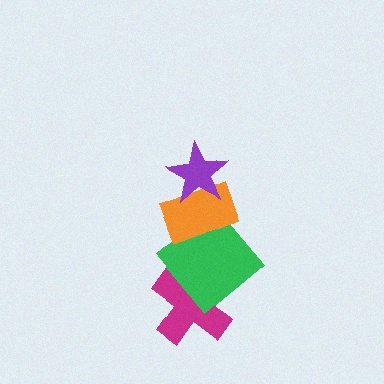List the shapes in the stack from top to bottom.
From top to bottom: the purple star, the orange rectangle, the green diamond, the magenta cross.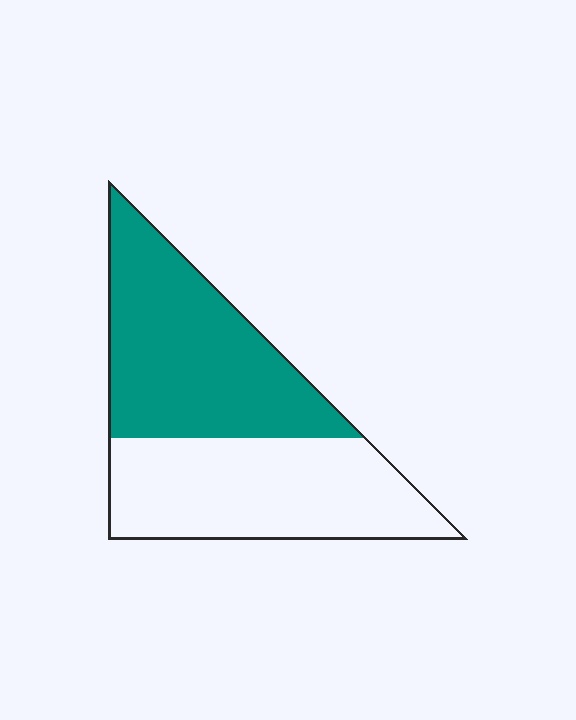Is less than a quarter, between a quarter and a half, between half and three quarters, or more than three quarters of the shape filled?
Between half and three quarters.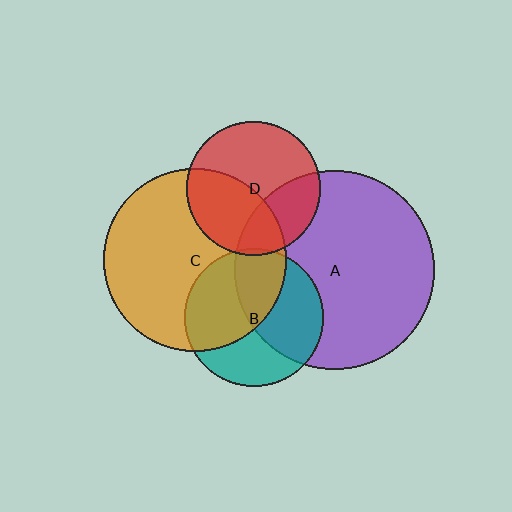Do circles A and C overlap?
Yes.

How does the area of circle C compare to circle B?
Approximately 1.7 times.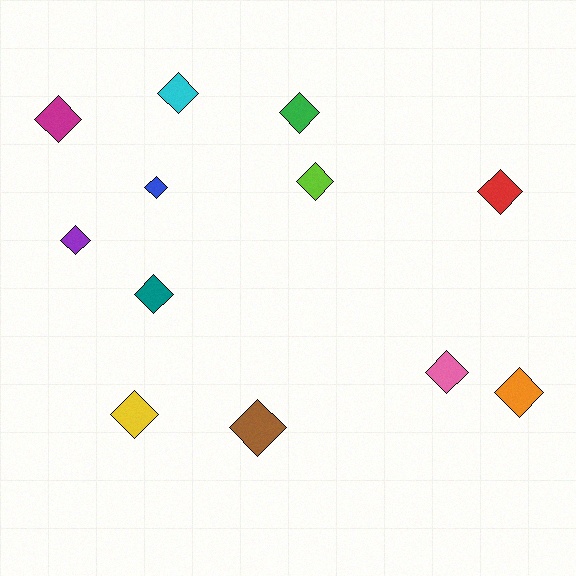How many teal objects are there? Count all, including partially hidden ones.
There is 1 teal object.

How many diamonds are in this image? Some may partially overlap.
There are 12 diamonds.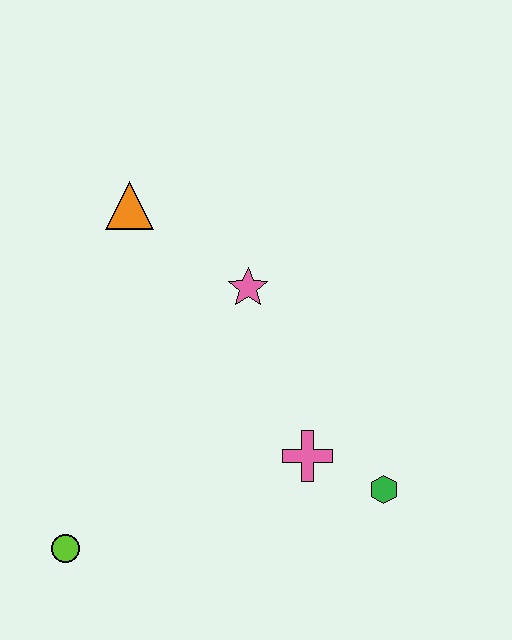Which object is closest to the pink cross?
The green hexagon is closest to the pink cross.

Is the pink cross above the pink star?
No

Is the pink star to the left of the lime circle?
No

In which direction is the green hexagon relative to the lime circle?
The green hexagon is to the right of the lime circle.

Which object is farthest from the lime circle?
The orange triangle is farthest from the lime circle.